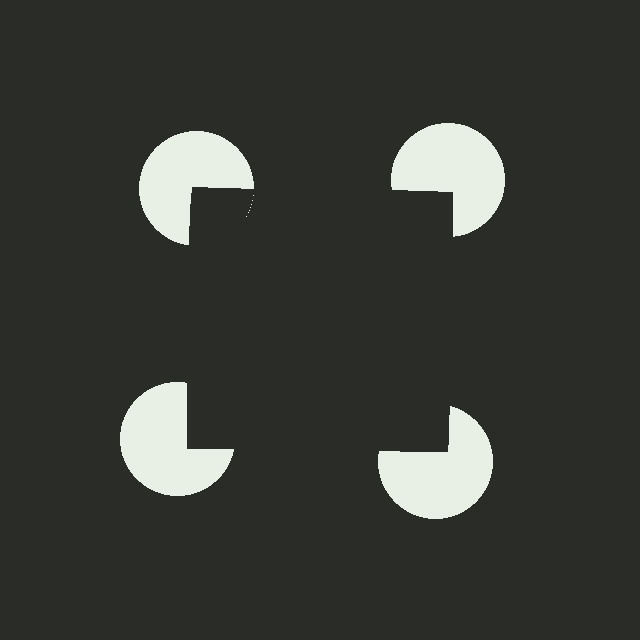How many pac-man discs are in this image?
There are 4 — one at each vertex of the illusory square.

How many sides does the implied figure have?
4 sides.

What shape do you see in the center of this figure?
An illusory square — its edges are inferred from the aligned wedge cuts in the pac-man discs, not physically drawn.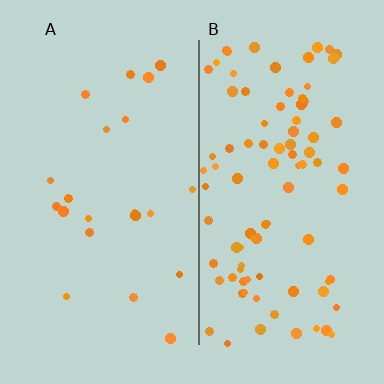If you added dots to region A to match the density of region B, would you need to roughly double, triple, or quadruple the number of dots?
Approximately quadruple.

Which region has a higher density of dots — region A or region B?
B (the right).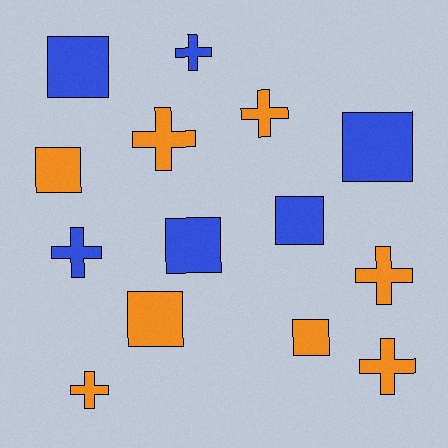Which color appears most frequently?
Orange, with 8 objects.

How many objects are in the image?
There are 14 objects.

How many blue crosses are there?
There are 2 blue crosses.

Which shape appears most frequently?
Cross, with 7 objects.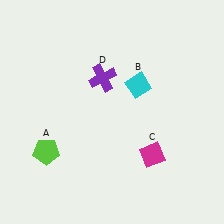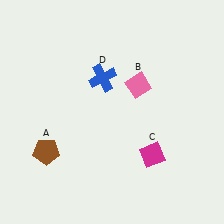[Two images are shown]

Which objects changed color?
A changed from lime to brown. B changed from cyan to pink. D changed from purple to blue.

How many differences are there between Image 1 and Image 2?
There are 3 differences between the two images.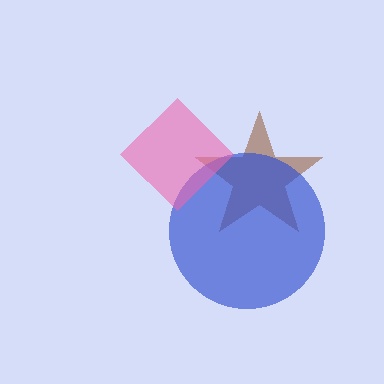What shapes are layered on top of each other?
The layered shapes are: a brown star, a blue circle, a pink diamond.